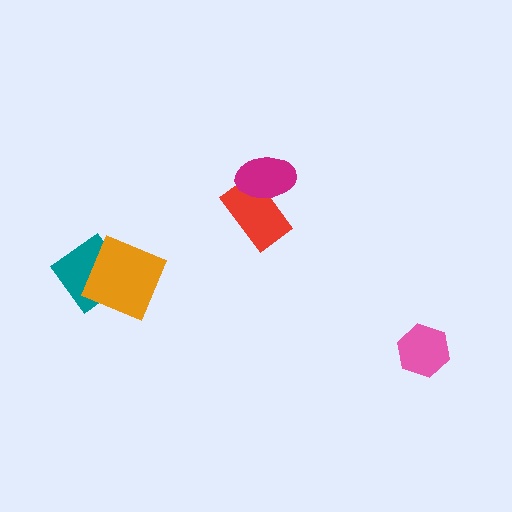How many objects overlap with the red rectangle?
1 object overlaps with the red rectangle.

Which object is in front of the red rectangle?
The magenta ellipse is in front of the red rectangle.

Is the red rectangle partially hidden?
Yes, it is partially covered by another shape.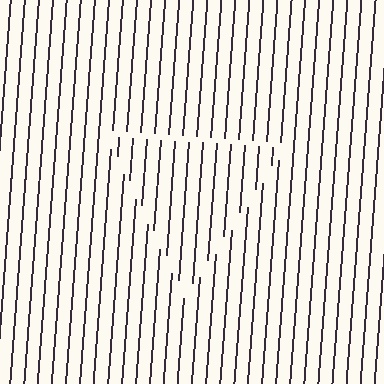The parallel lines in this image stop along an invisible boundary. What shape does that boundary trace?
An illusory triangle. The interior of the shape contains the same grating, shifted by half a period — the contour is defined by the phase discontinuity where line-ends from the inner and outer gratings abut.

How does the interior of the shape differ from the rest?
The interior of the shape contains the same grating, shifted by half a period — the contour is defined by the phase discontinuity where line-ends from the inner and outer gratings abut.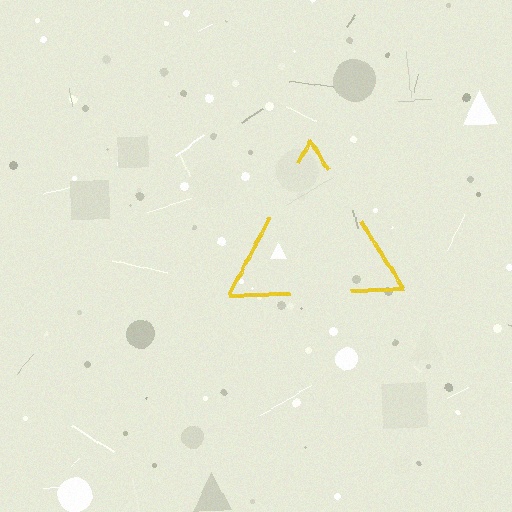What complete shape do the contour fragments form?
The contour fragments form a triangle.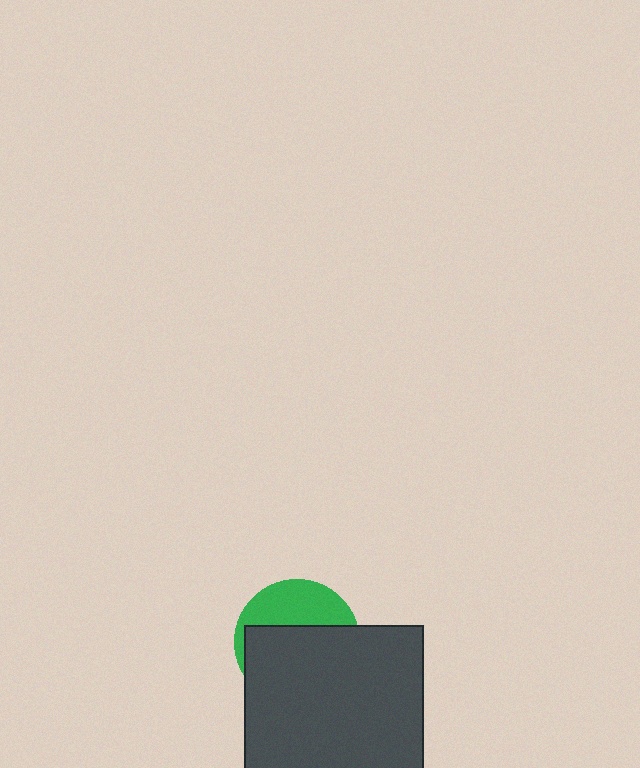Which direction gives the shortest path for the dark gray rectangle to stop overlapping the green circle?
Moving down gives the shortest separation.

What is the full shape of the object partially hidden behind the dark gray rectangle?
The partially hidden object is a green circle.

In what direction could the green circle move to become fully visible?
The green circle could move up. That would shift it out from behind the dark gray rectangle entirely.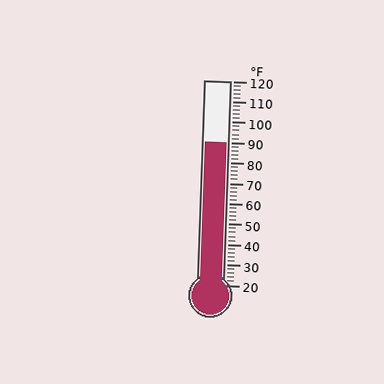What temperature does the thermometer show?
The thermometer shows approximately 90°F.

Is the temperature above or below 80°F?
The temperature is above 80°F.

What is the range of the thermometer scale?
The thermometer scale ranges from 20°F to 120°F.